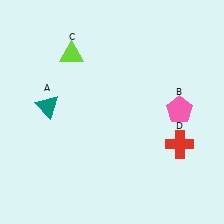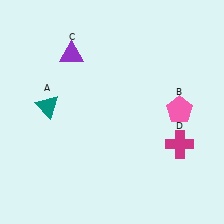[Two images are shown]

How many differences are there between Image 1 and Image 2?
There are 2 differences between the two images.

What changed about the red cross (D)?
In Image 1, D is red. In Image 2, it changed to magenta.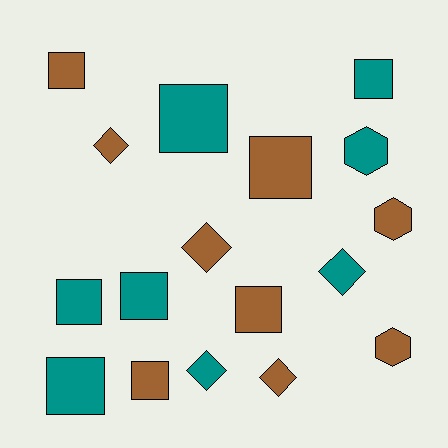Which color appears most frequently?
Brown, with 9 objects.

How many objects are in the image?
There are 17 objects.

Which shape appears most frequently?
Square, with 9 objects.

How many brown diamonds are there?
There are 3 brown diamonds.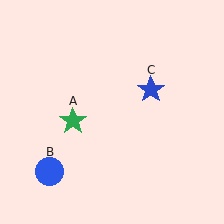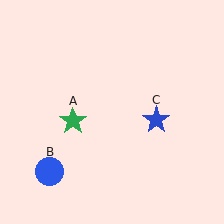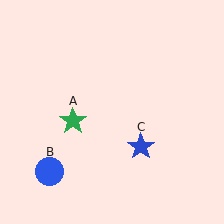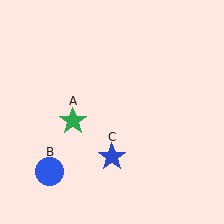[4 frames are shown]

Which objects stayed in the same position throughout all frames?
Green star (object A) and blue circle (object B) remained stationary.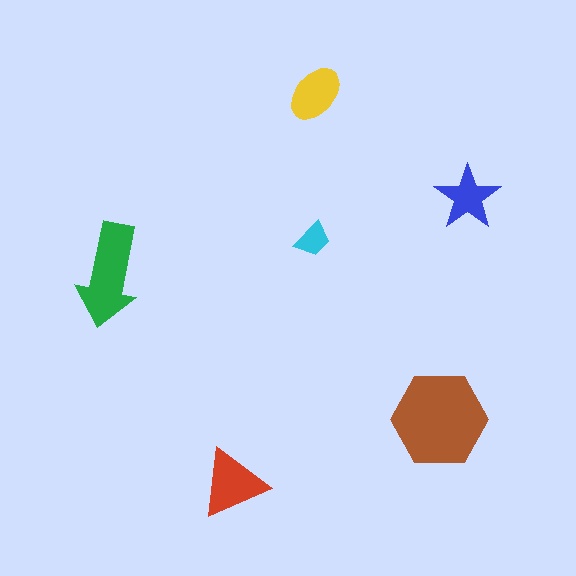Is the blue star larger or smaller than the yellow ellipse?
Smaller.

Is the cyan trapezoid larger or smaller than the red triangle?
Smaller.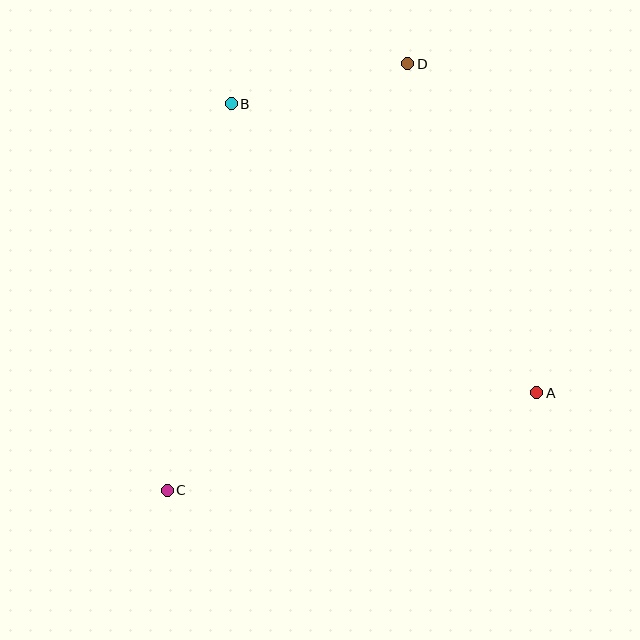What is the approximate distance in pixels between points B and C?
The distance between B and C is approximately 392 pixels.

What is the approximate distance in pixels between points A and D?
The distance between A and D is approximately 353 pixels.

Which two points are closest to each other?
Points B and D are closest to each other.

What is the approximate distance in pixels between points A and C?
The distance between A and C is approximately 382 pixels.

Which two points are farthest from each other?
Points C and D are farthest from each other.